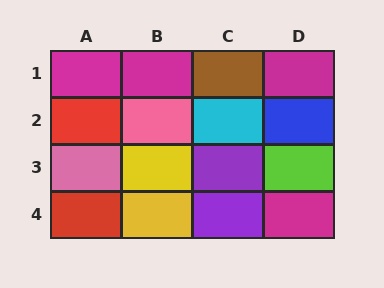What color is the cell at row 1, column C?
Brown.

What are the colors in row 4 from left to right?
Red, yellow, purple, magenta.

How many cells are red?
2 cells are red.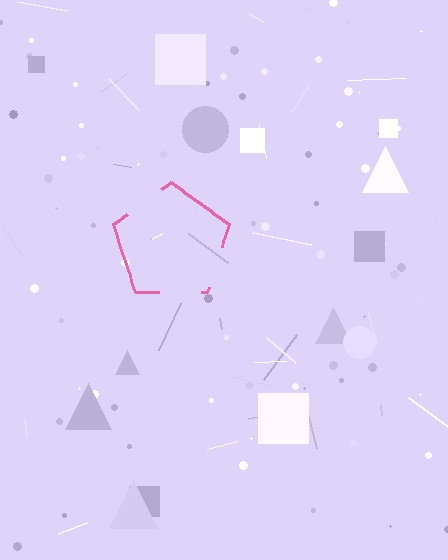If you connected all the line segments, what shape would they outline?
They would outline a pentagon.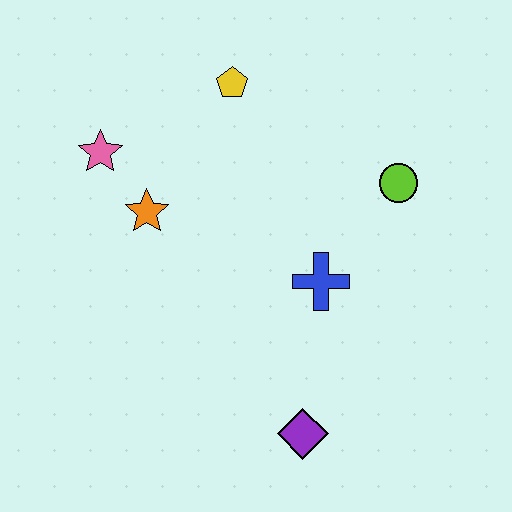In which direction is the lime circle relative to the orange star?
The lime circle is to the right of the orange star.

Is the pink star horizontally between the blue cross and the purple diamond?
No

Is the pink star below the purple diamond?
No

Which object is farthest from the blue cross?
The pink star is farthest from the blue cross.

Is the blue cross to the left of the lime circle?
Yes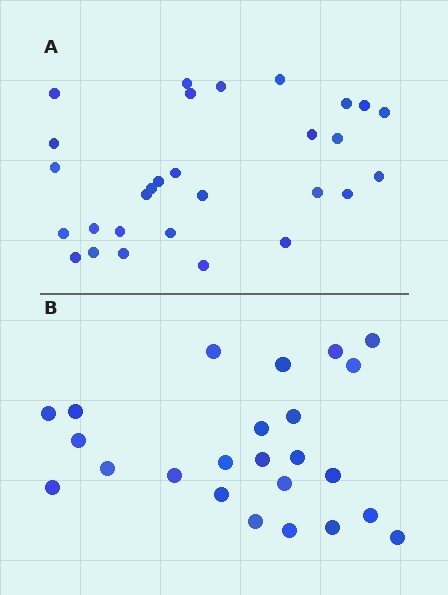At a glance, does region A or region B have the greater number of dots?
Region A (the top region) has more dots.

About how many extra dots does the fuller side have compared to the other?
Region A has about 5 more dots than region B.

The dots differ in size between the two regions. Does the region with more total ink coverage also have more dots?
No. Region B has more total ink coverage because its dots are larger, but region A actually contains more individual dots. Total area can be misleading — the number of items is what matters here.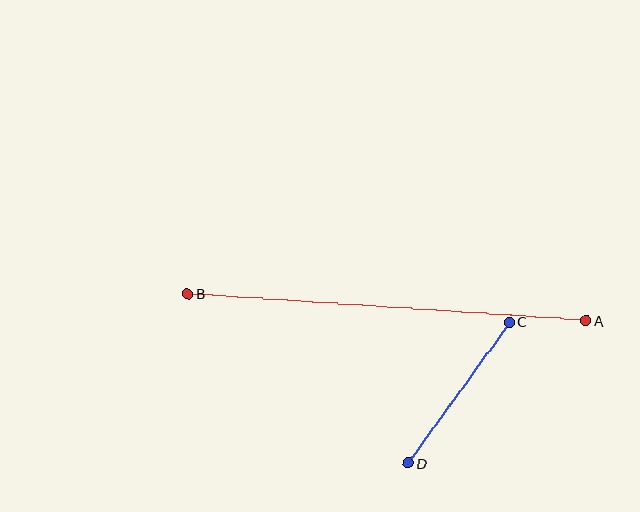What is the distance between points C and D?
The distance is approximately 174 pixels.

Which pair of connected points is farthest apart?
Points A and B are farthest apart.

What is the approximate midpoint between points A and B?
The midpoint is at approximately (387, 307) pixels.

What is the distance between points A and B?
The distance is approximately 400 pixels.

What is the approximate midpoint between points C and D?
The midpoint is at approximately (459, 393) pixels.